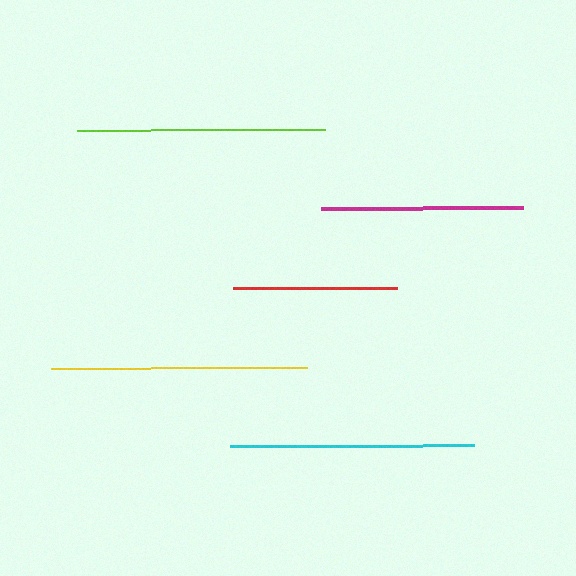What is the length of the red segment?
The red segment is approximately 164 pixels long.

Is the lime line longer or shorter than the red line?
The lime line is longer than the red line.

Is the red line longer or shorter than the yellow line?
The yellow line is longer than the red line.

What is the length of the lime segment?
The lime segment is approximately 248 pixels long.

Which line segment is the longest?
The yellow line is the longest at approximately 256 pixels.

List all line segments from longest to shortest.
From longest to shortest: yellow, lime, cyan, magenta, red.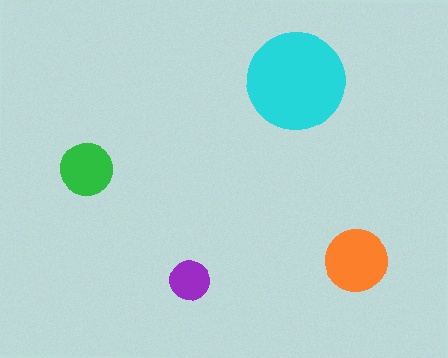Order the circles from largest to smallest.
the cyan one, the orange one, the green one, the purple one.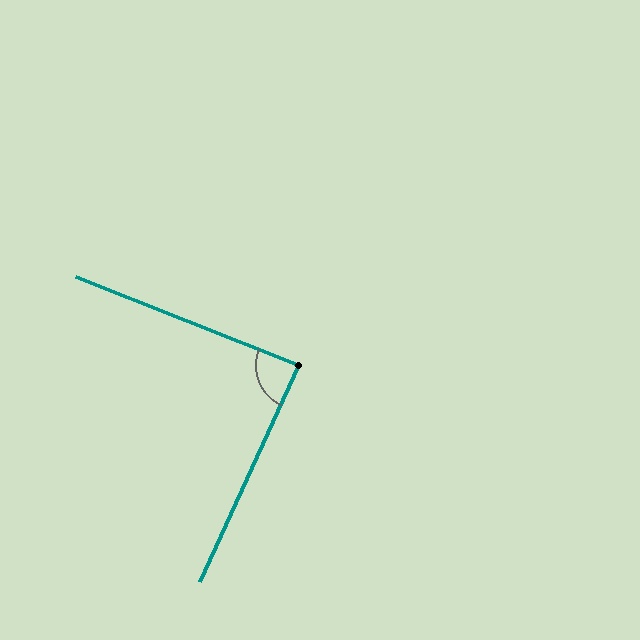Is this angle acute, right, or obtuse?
It is approximately a right angle.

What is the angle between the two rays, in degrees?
Approximately 87 degrees.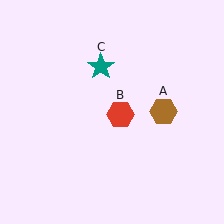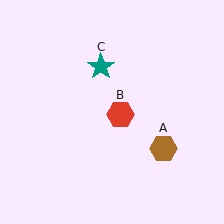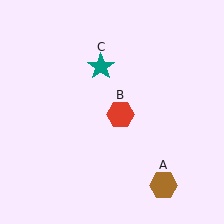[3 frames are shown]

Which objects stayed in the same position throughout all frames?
Red hexagon (object B) and teal star (object C) remained stationary.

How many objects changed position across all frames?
1 object changed position: brown hexagon (object A).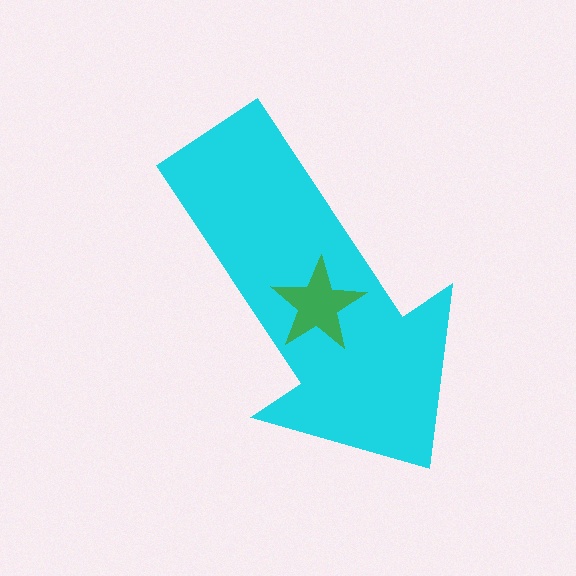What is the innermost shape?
The green star.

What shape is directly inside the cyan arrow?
The green star.